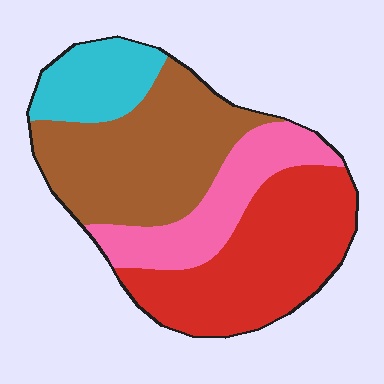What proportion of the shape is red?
Red covers around 35% of the shape.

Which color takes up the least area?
Cyan, at roughly 15%.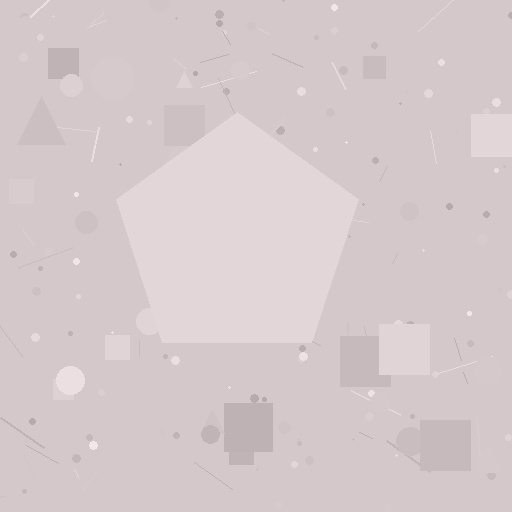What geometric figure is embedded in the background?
A pentagon is embedded in the background.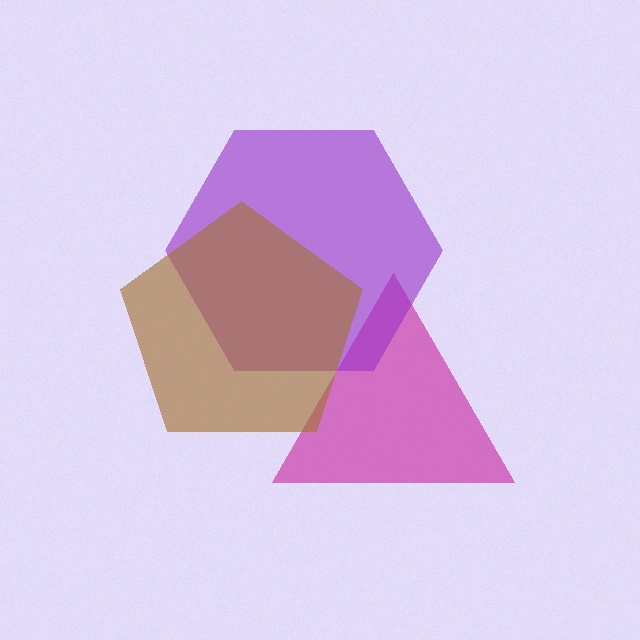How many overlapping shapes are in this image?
There are 3 overlapping shapes in the image.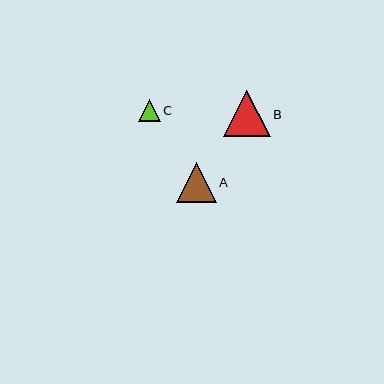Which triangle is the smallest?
Triangle C is the smallest with a size of approximately 22 pixels.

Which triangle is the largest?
Triangle B is the largest with a size of approximately 47 pixels.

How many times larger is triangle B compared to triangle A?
Triangle B is approximately 1.2 times the size of triangle A.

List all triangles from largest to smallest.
From largest to smallest: B, A, C.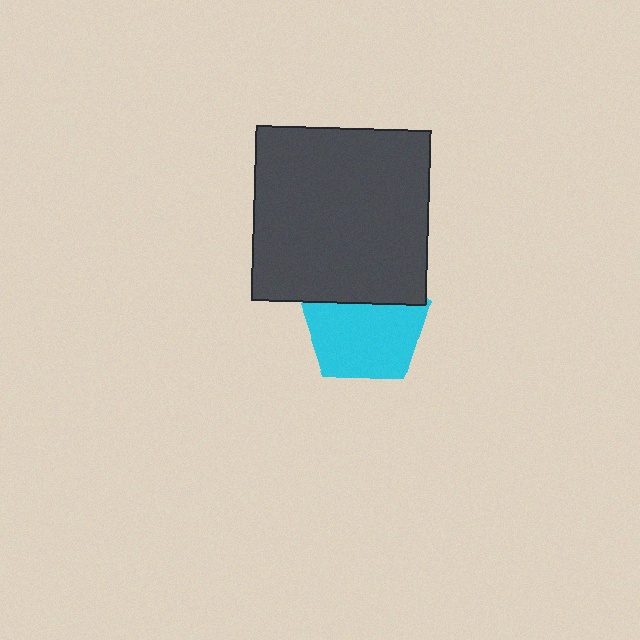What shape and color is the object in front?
The object in front is a dark gray square.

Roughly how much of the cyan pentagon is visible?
Most of it is visible (roughly 67%).